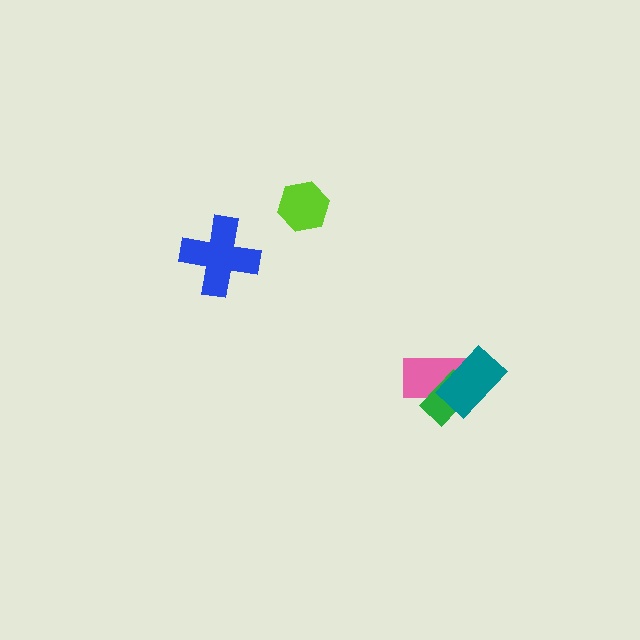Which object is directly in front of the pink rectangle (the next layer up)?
The green rectangle is directly in front of the pink rectangle.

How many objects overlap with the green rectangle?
2 objects overlap with the green rectangle.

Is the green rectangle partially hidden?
Yes, it is partially covered by another shape.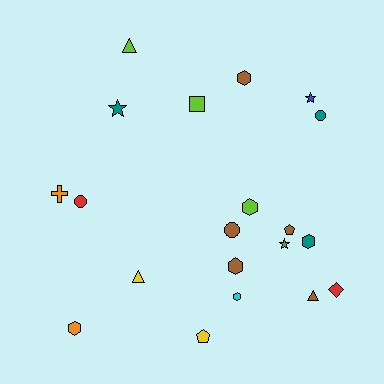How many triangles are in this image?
There are 3 triangles.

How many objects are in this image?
There are 20 objects.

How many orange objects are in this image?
There are 2 orange objects.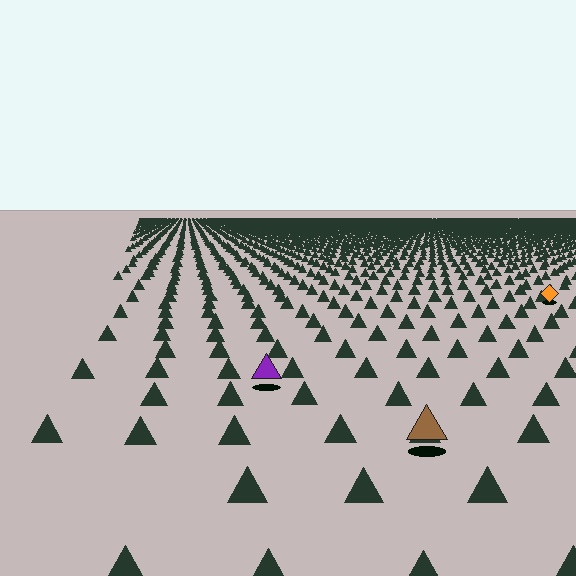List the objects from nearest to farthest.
From nearest to farthest: the brown triangle, the purple triangle, the orange diamond.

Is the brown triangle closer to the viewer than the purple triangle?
Yes. The brown triangle is closer — you can tell from the texture gradient: the ground texture is coarser near it.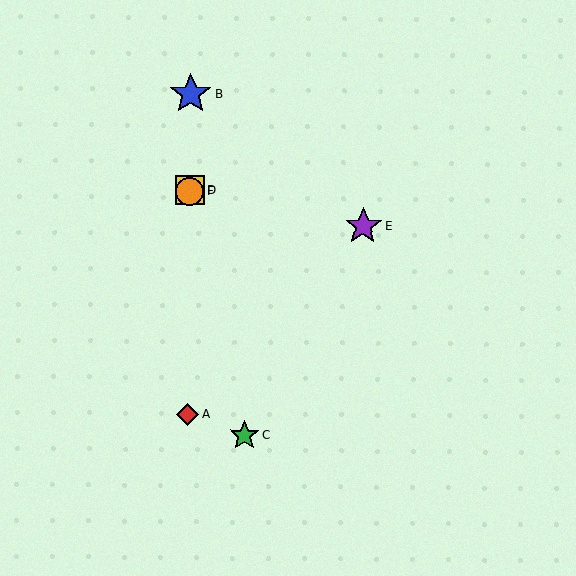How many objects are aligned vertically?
4 objects (A, B, D, F) are aligned vertically.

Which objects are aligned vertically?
Objects A, B, D, F are aligned vertically.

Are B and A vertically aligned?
Yes, both are at x≈190.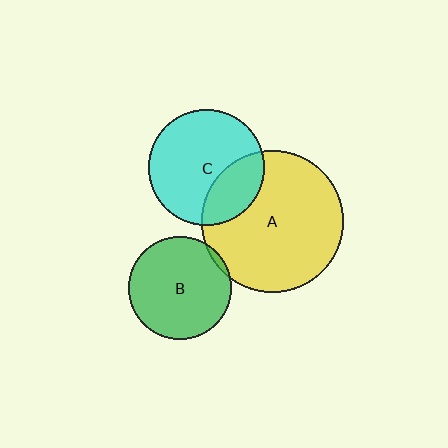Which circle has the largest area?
Circle A (yellow).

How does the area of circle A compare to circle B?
Approximately 1.9 times.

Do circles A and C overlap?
Yes.